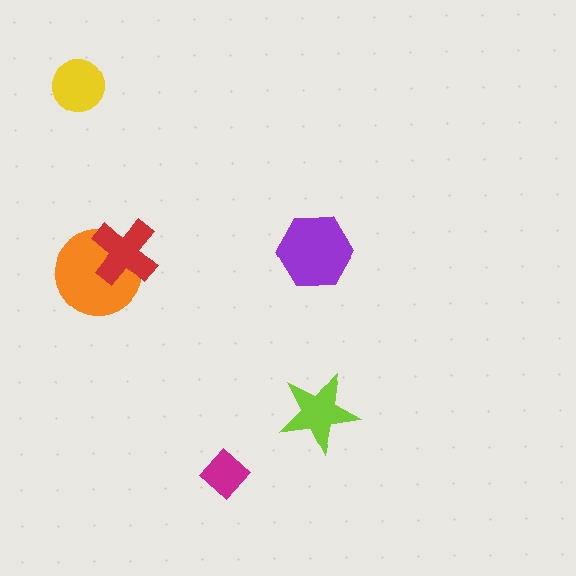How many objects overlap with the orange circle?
1 object overlaps with the orange circle.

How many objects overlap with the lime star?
0 objects overlap with the lime star.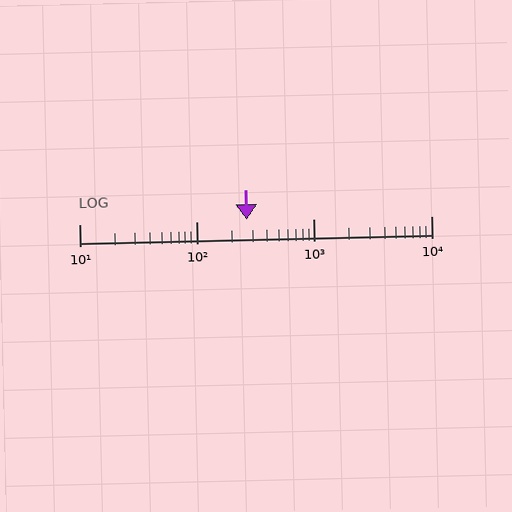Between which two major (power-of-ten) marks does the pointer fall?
The pointer is between 100 and 1000.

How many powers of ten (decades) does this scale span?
The scale spans 3 decades, from 10 to 10000.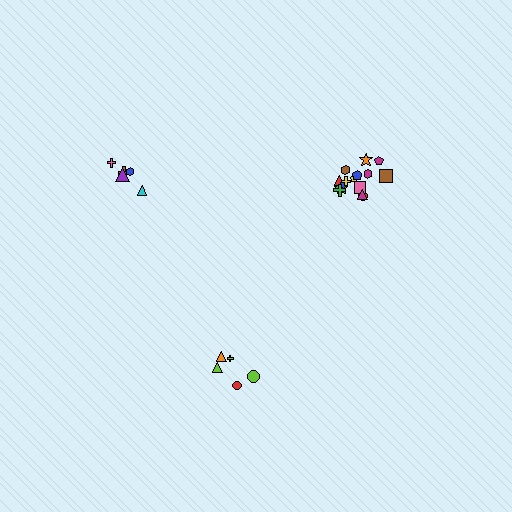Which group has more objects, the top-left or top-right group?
The top-right group.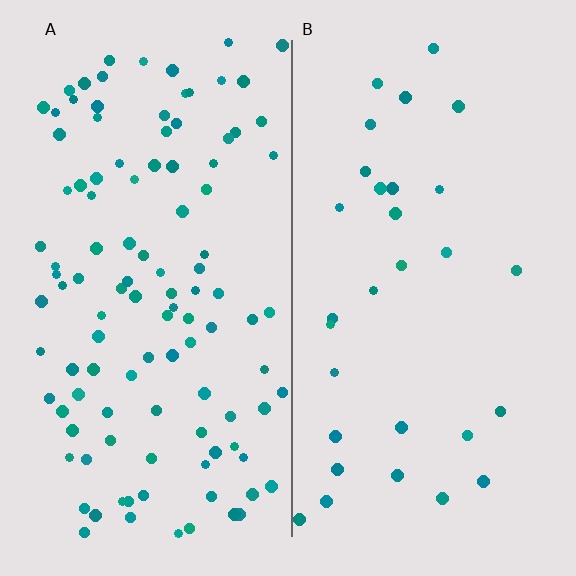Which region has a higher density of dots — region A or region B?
A (the left).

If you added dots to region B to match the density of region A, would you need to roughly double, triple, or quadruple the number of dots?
Approximately quadruple.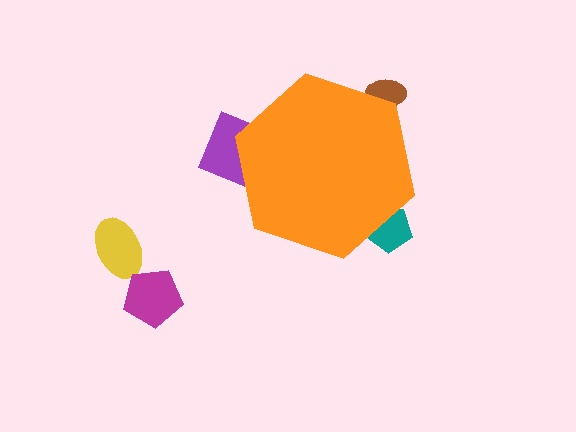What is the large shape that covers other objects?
An orange hexagon.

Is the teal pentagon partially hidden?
Yes, the teal pentagon is partially hidden behind the orange hexagon.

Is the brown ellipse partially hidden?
Yes, the brown ellipse is partially hidden behind the orange hexagon.